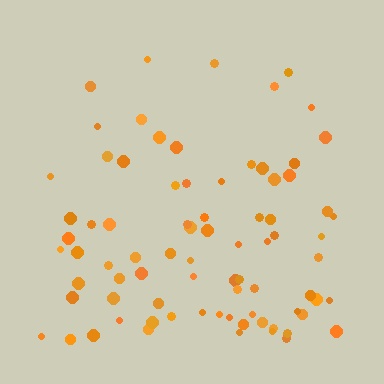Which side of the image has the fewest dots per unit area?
The top.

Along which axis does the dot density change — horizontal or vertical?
Vertical.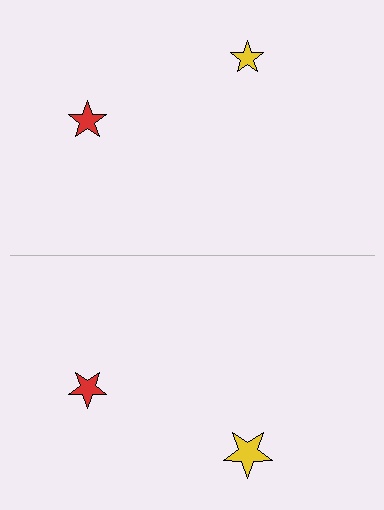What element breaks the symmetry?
The yellow star on the bottom side has a different size than its mirror counterpart.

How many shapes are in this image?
There are 4 shapes in this image.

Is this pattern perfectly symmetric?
No, the pattern is not perfectly symmetric. The yellow star on the bottom side has a different size than its mirror counterpart.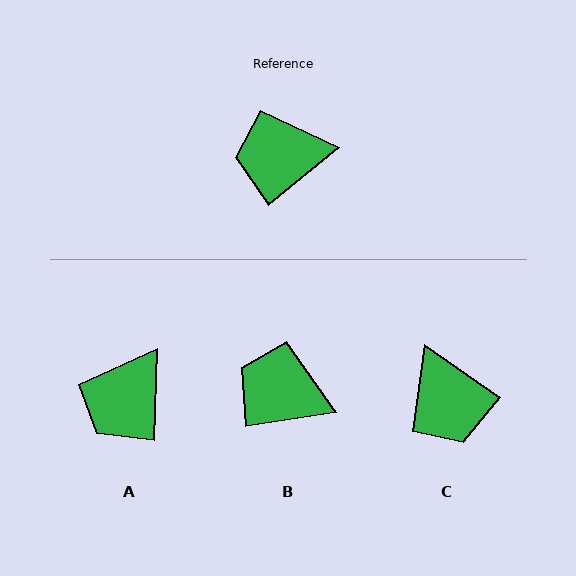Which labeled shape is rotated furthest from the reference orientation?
C, about 106 degrees away.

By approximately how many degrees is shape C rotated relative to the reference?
Approximately 106 degrees counter-clockwise.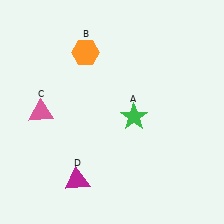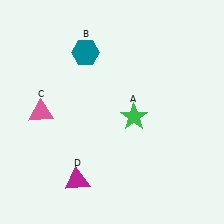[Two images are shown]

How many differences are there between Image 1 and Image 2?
There is 1 difference between the two images.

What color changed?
The hexagon (B) changed from orange in Image 1 to teal in Image 2.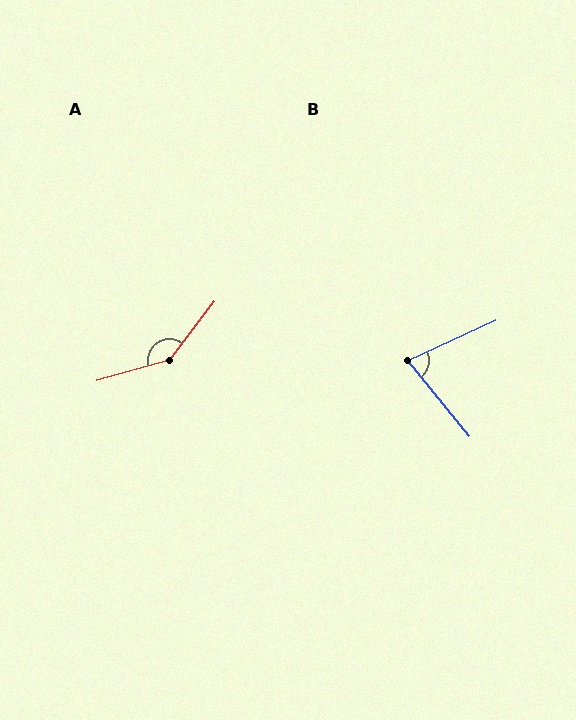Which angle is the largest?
A, at approximately 143 degrees.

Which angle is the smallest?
B, at approximately 76 degrees.